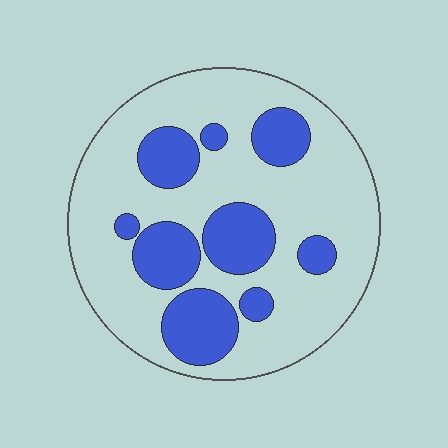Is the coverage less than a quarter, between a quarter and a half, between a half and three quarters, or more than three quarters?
Between a quarter and a half.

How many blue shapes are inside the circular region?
9.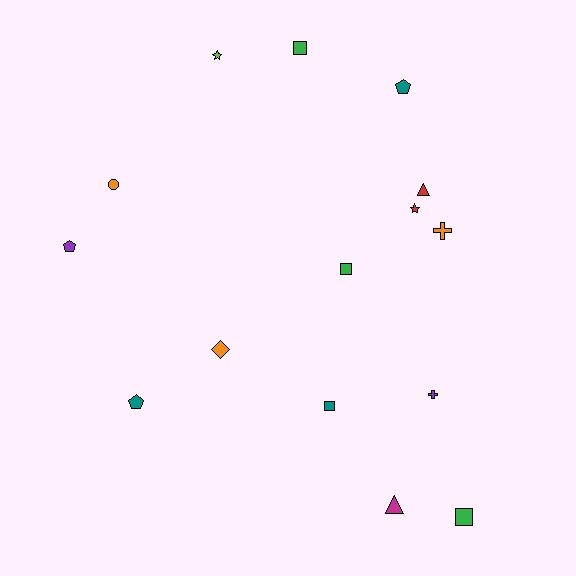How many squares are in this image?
There are 4 squares.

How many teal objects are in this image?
There are 3 teal objects.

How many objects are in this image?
There are 15 objects.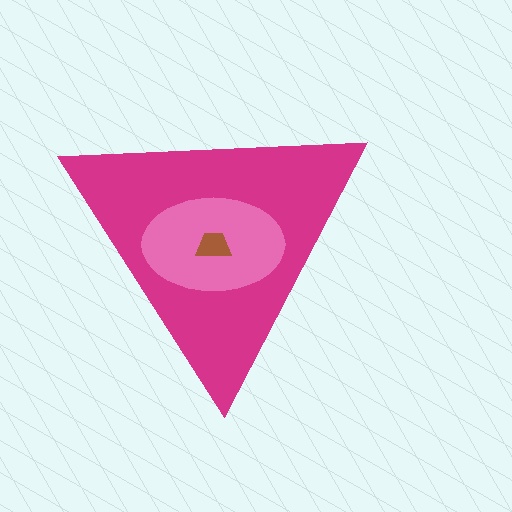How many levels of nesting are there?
3.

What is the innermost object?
The brown trapezoid.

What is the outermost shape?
The magenta triangle.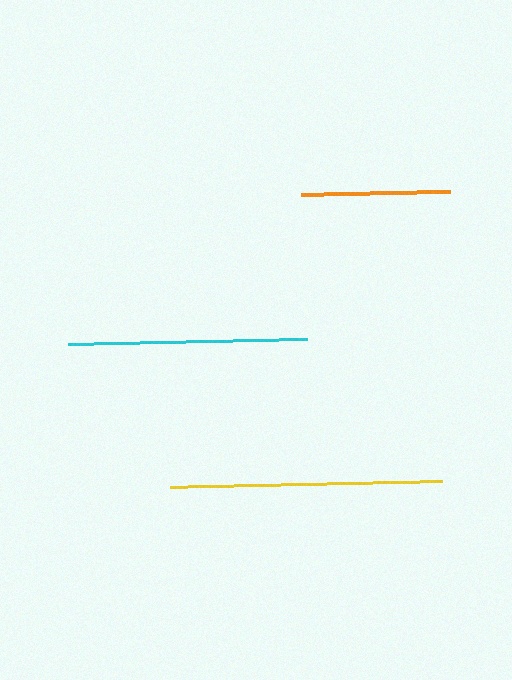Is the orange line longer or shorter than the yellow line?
The yellow line is longer than the orange line.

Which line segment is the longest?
The yellow line is the longest at approximately 272 pixels.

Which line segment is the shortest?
The orange line is the shortest at approximately 149 pixels.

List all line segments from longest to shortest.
From longest to shortest: yellow, cyan, orange.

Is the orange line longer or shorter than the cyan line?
The cyan line is longer than the orange line.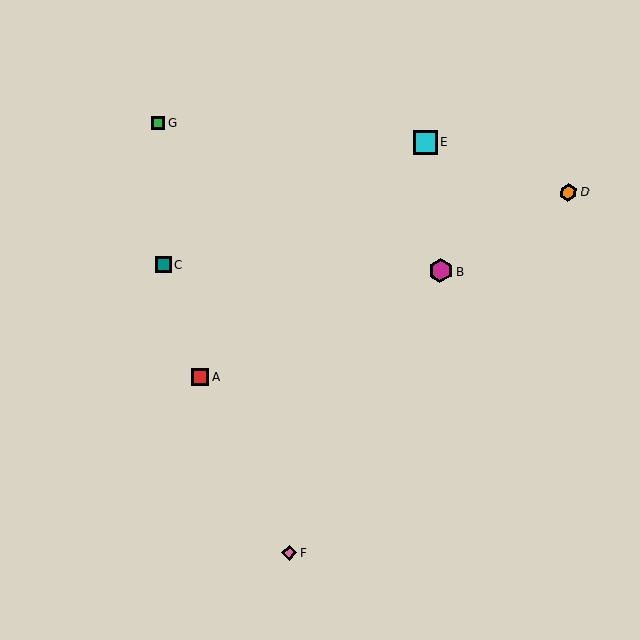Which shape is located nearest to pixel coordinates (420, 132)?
The cyan square (labeled E) at (425, 142) is nearest to that location.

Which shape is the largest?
The magenta hexagon (labeled B) is the largest.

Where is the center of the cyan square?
The center of the cyan square is at (425, 142).